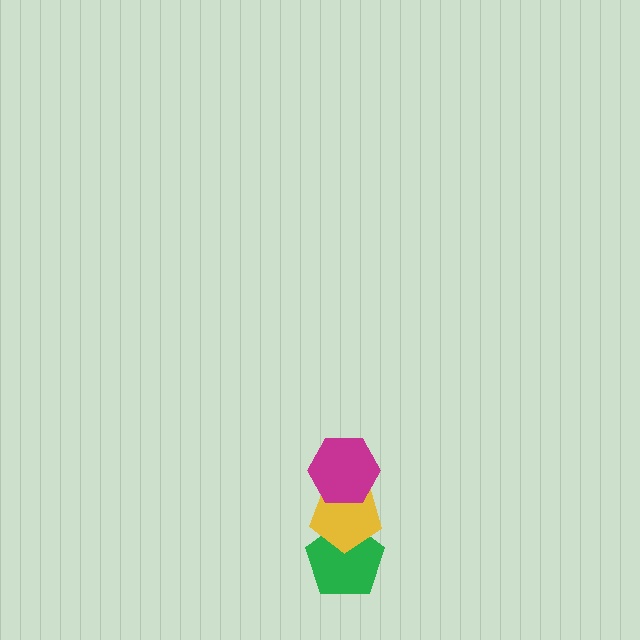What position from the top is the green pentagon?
The green pentagon is 3rd from the top.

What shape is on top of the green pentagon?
The yellow pentagon is on top of the green pentagon.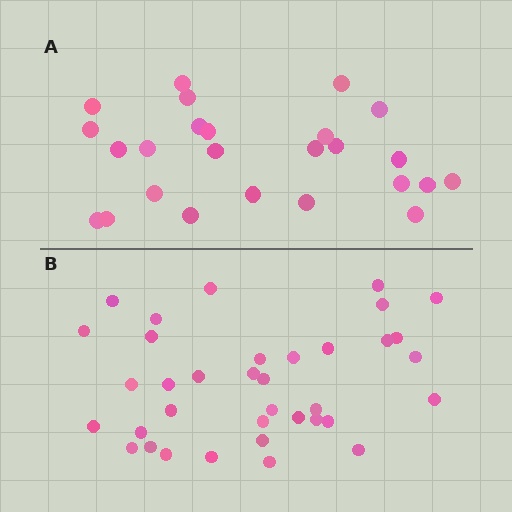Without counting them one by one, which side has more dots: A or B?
Region B (the bottom region) has more dots.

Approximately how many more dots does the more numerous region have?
Region B has roughly 12 or so more dots than region A.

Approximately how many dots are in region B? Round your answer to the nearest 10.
About 40 dots. (The exact count is 36, which rounds to 40.)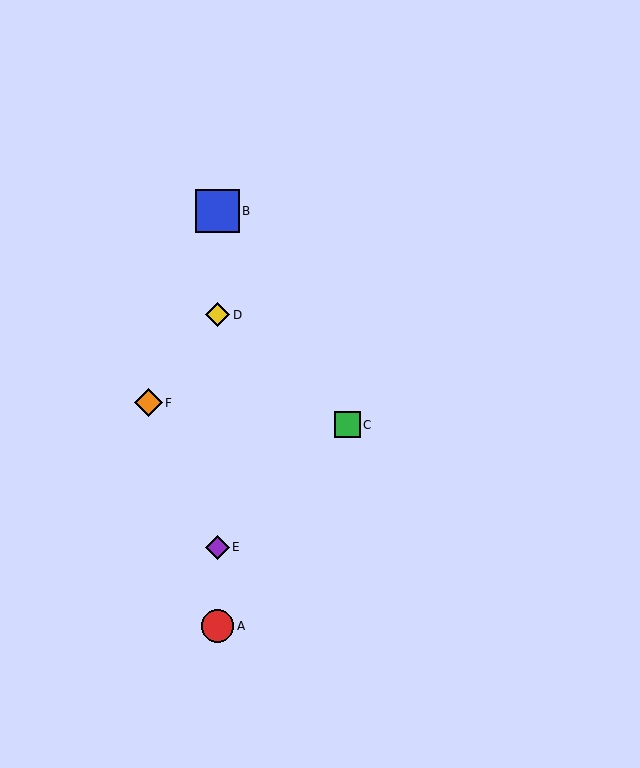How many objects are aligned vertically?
4 objects (A, B, D, E) are aligned vertically.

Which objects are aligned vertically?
Objects A, B, D, E are aligned vertically.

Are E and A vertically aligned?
Yes, both are at x≈217.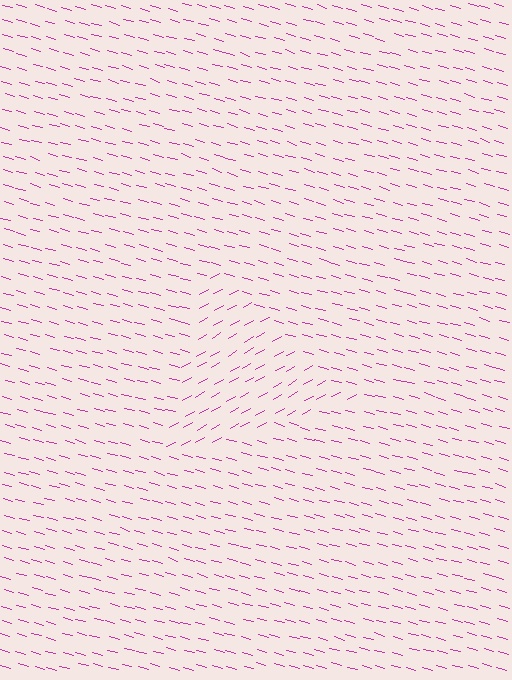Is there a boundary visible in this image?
Yes, there is a texture boundary formed by a change in line orientation.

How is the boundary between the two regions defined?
The boundary is defined purely by a change in line orientation (approximately 45 degrees difference). All lines are the same color and thickness.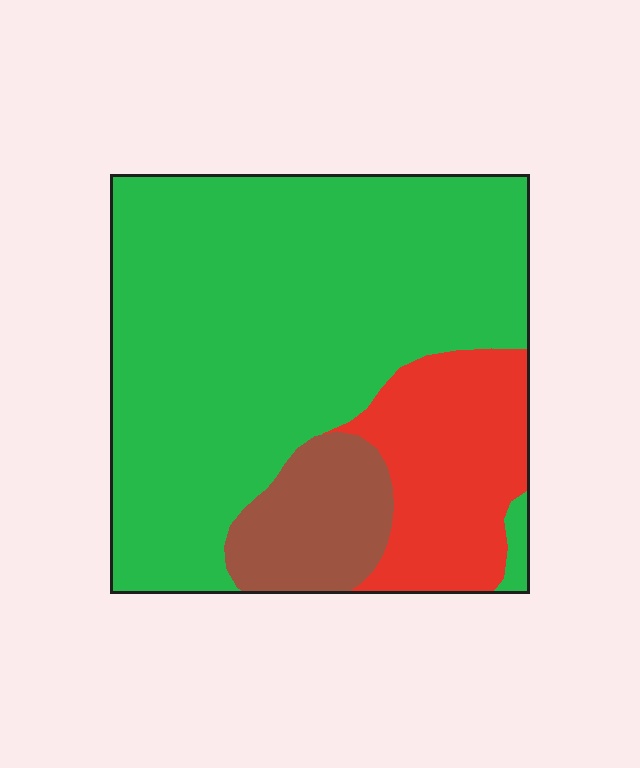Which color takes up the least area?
Brown, at roughly 10%.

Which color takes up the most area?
Green, at roughly 70%.